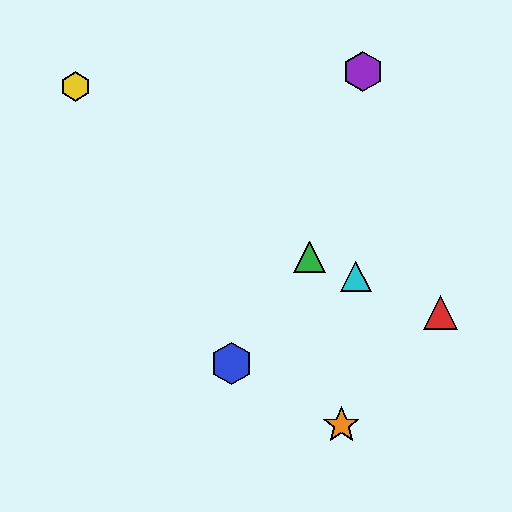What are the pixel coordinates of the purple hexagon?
The purple hexagon is at (363, 72).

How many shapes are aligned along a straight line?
3 shapes (the red triangle, the green triangle, the cyan triangle) are aligned along a straight line.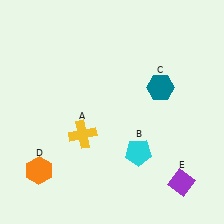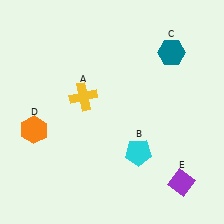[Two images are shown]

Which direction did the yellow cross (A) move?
The yellow cross (A) moved up.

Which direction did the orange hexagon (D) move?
The orange hexagon (D) moved up.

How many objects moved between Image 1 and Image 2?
3 objects moved between the two images.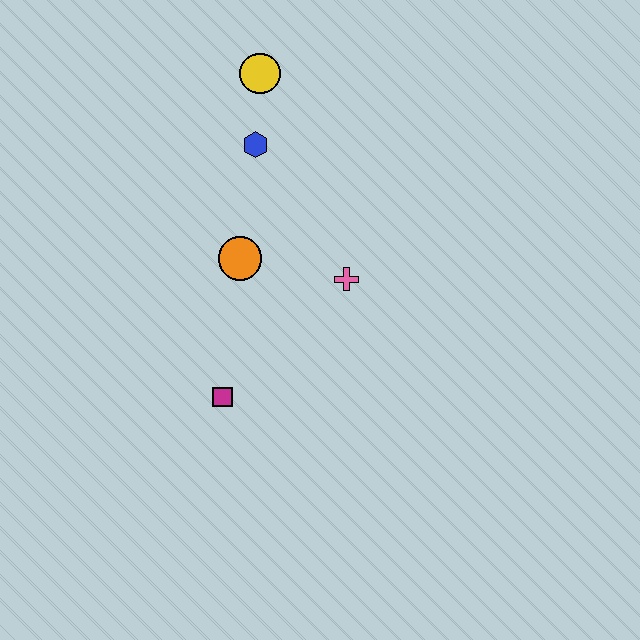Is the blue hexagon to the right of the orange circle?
Yes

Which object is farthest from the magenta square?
The yellow circle is farthest from the magenta square.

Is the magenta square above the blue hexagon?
No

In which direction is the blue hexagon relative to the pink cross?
The blue hexagon is above the pink cross.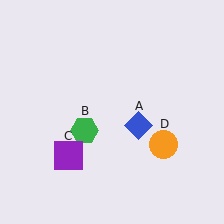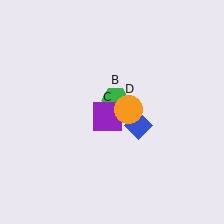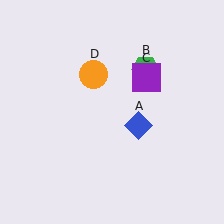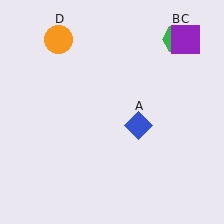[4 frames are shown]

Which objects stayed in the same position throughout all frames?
Blue diamond (object A) remained stationary.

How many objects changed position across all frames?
3 objects changed position: green hexagon (object B), purple square (object C), orange circle (object D).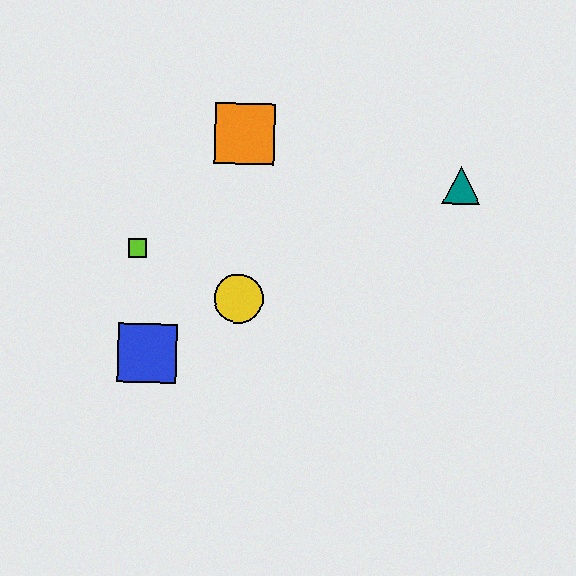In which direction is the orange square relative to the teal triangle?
The orange square is to the left of the teal triangle.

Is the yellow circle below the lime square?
Yes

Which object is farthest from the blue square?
The teal triangle is farthest from the blue square.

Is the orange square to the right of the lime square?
Yes